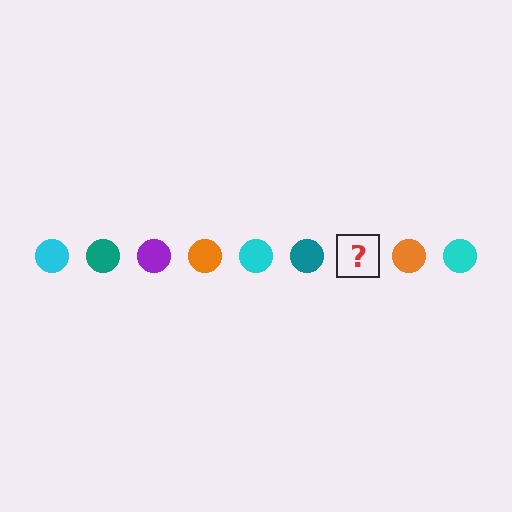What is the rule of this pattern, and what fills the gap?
The rule is that the pattern cycles through cyan, teal, purple, orange circles. The gap should be filled with a purple circle.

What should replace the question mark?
The question mark should be replaced with a purple circle.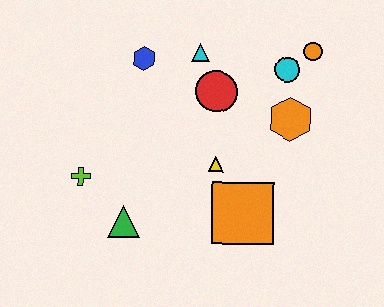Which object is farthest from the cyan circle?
The lime cross is farthest from the cyan circle.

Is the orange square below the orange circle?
Yes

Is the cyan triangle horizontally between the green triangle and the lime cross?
No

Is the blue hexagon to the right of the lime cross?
Yes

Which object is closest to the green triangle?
The lime cross is closest to the green triangle.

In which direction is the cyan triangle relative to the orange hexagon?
The cyan triangle is to the left of the orange hexagon.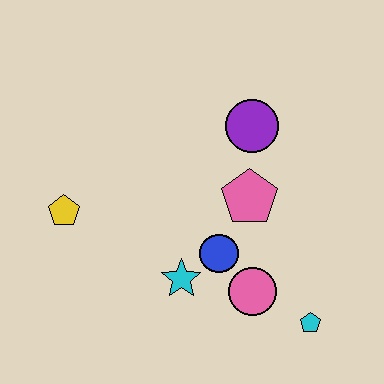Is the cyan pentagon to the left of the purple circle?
No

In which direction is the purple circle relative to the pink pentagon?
The purple circle is above the pink pentagon.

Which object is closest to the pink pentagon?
The blue circle is closest to the pink pentagon.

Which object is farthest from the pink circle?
The yellow pentagon is farthest from the pink circle.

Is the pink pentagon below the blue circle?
No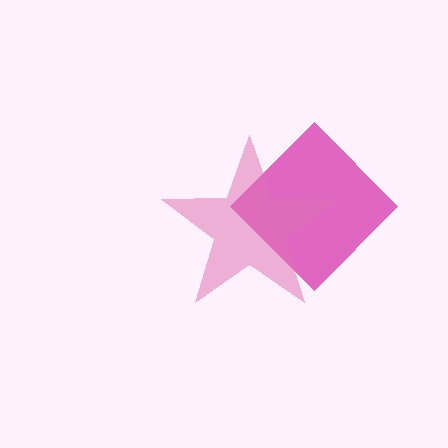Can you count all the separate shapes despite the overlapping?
Yes, there are 2 separate shapes.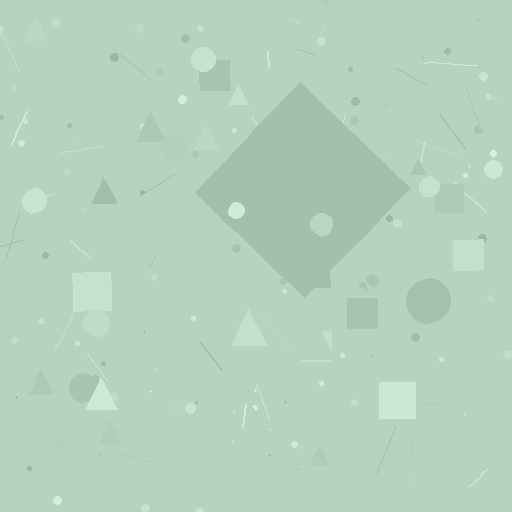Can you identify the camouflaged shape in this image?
The camouflaged shape is a diamond.